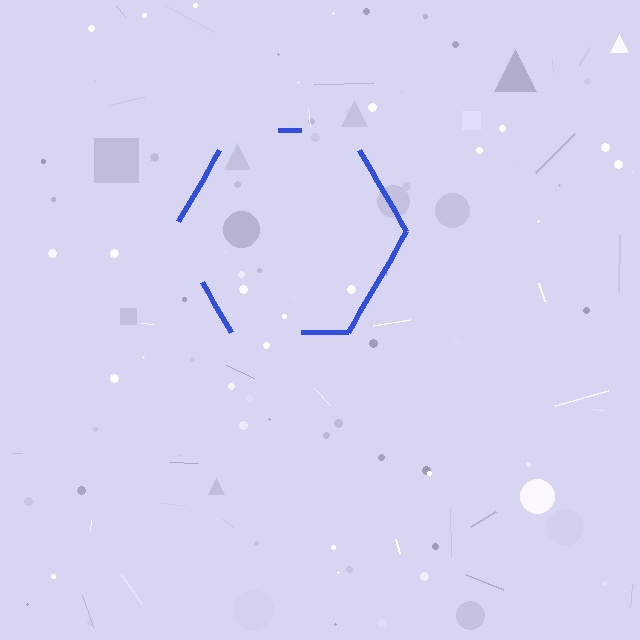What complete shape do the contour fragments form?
The contour fragments form a hexagon.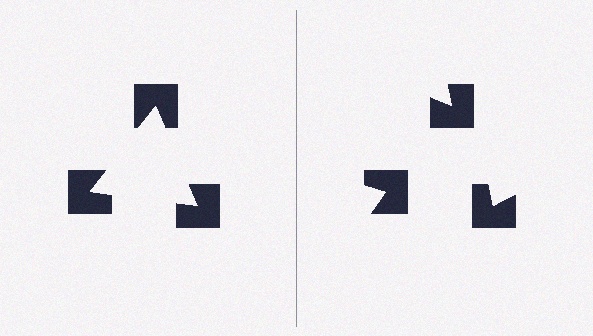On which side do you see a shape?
An illusory triangle appears on the left side. On the right side the wedge cuts are rotated, so no coherent shape forms.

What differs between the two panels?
The notched squares are positioned identically on both sides; only the wedge orientations differ. On the left they align to a triangle; on the right they are misaligned.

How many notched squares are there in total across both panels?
6 — 3 on each side.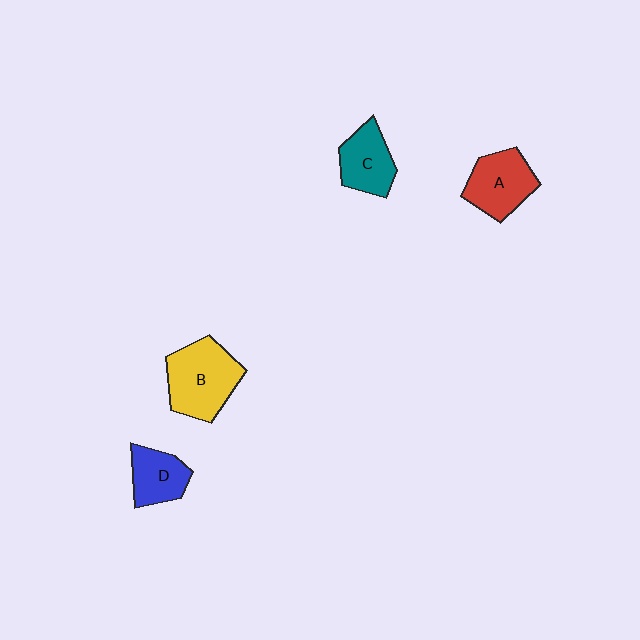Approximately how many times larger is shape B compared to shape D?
Approximately 1.7 times.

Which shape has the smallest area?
Shape D (blue).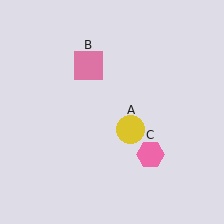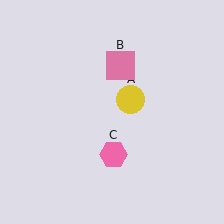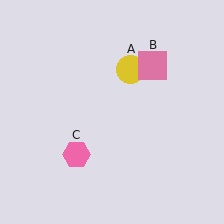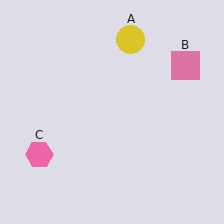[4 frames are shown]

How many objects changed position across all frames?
3 objects changed position: yellow circle (object A), pink square (object B), pink hexagon (object C).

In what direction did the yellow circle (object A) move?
The yellow circle (object A) moved up.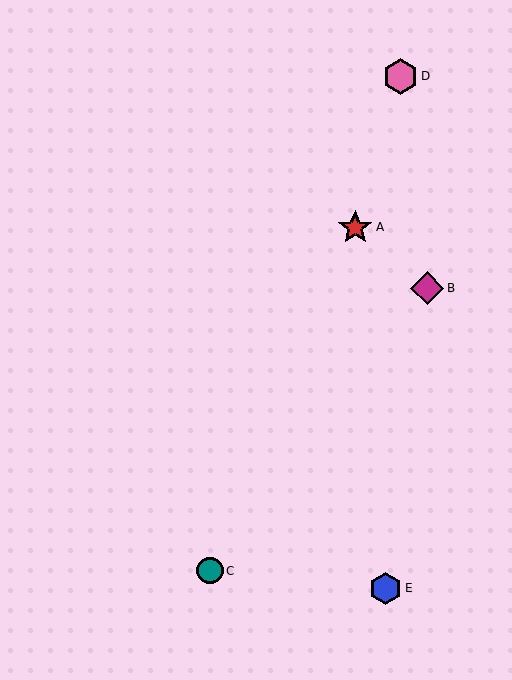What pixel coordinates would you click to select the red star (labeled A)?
Click at (355, 227) to select the red star A.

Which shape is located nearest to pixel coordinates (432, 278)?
The magenta diamond (labeled B) at (427, 288) is nearest to that location.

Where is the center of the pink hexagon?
The center of the pink hexagon is at (400, 76).